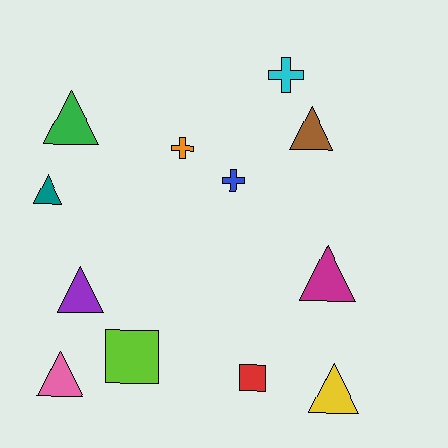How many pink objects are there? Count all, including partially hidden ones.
There is 1 pink object.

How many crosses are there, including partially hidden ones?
There are 3 crosses.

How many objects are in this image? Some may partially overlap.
There are 12 objects.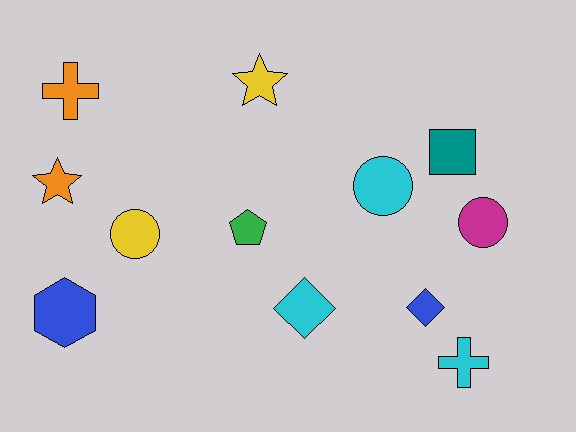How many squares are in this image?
There is 1 square.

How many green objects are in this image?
There is 1 green object.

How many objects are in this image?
There are 12 objects.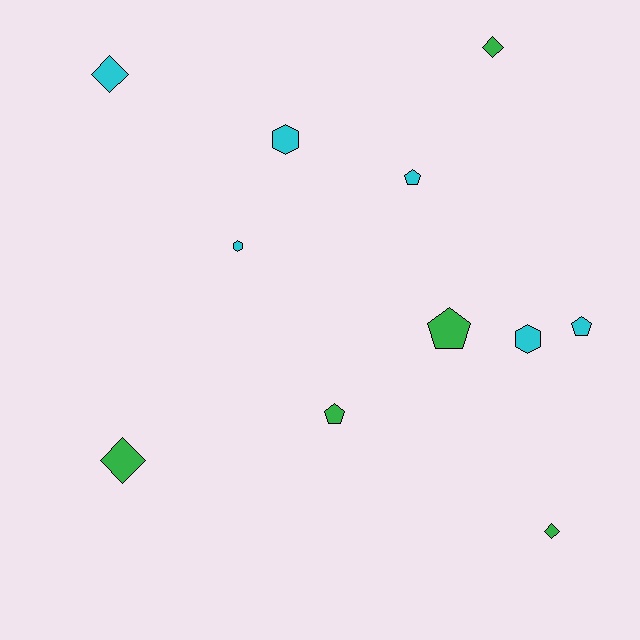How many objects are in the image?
There are 11 objects.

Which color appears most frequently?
Cyan, with 6 objects.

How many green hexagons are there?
There are no green hexagons.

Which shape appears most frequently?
Pentagon, with 4 objects.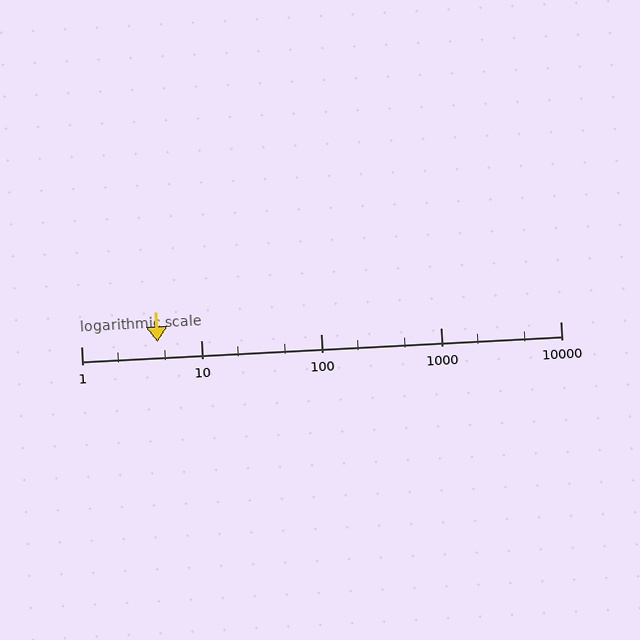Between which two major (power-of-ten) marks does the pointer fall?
The pointer is between 1 and 10.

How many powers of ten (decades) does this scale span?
The scale spans 4 decades, from 1 to 10000.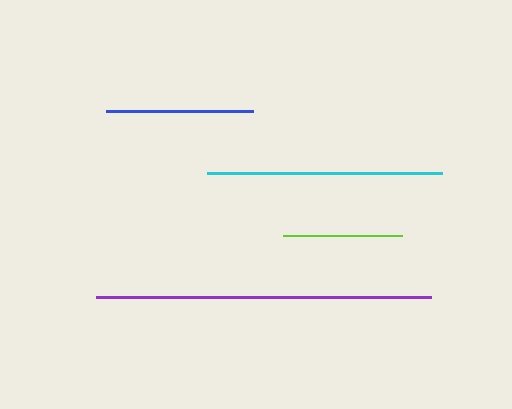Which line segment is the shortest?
The lime line is the shortest at approximately 119 pixels.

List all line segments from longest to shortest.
From longest to shortest: purple, cyan, blue, lime.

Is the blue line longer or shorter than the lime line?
The blue line is longer than the lime line.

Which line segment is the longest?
The purple line is the longest at approximately 335 pixels.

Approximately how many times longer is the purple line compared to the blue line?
The purple line is approximately 2.3 times the length of the blue line.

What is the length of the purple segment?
The purple segment is approximately 335 pixels long.